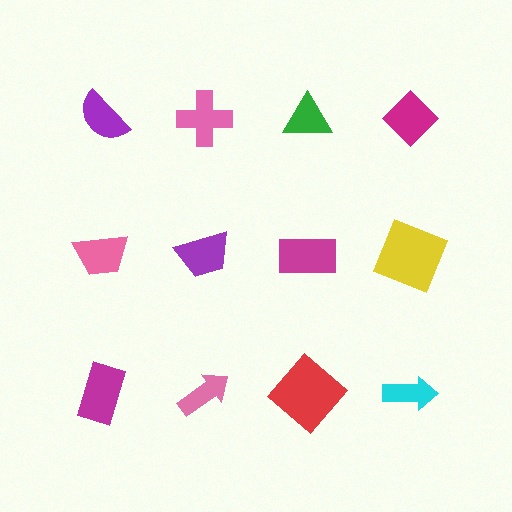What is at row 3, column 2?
A pink arrow.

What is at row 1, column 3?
A green triangle.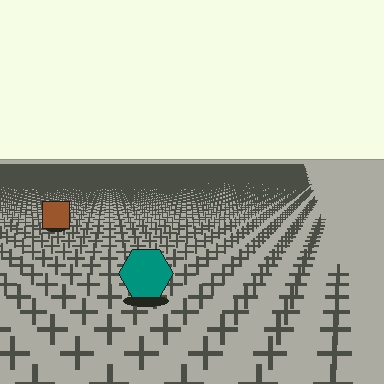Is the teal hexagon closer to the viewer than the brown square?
Yes. The teal hexagon is closer — you can tell from the texture gradient: the ground texture is coarser near it.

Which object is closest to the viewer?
The teal hexagon is closest. The texture marks near it are larger and more spread out.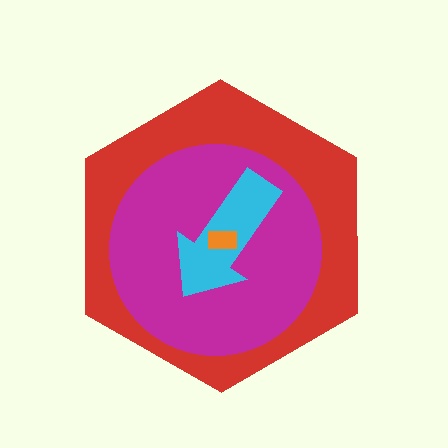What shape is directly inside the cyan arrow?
The orange rectangle.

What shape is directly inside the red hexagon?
The magenta circle.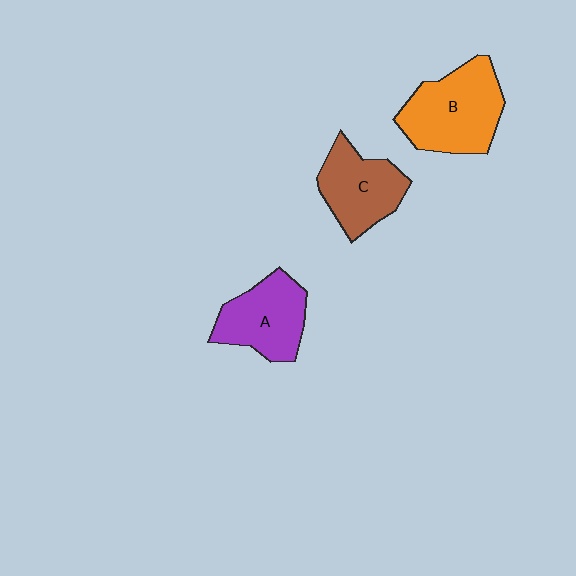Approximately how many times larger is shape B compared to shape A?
Approximately 1.3 times.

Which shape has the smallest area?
Shape C (brown).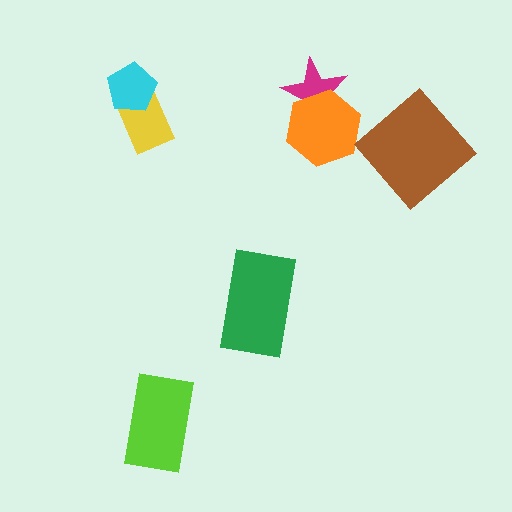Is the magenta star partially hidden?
Yes, it is partially covered by another shape.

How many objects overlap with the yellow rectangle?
1 object overlaps with the yellow rectangle.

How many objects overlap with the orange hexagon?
1 object overlaps with the orange hexagon.